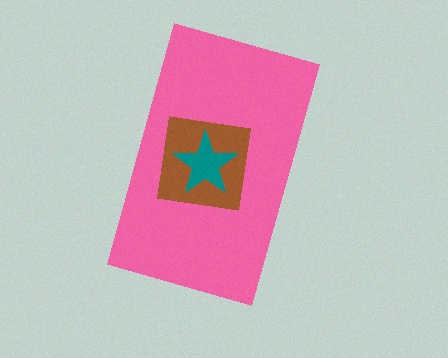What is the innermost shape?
The teal star.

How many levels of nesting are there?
3.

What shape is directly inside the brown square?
The teal star.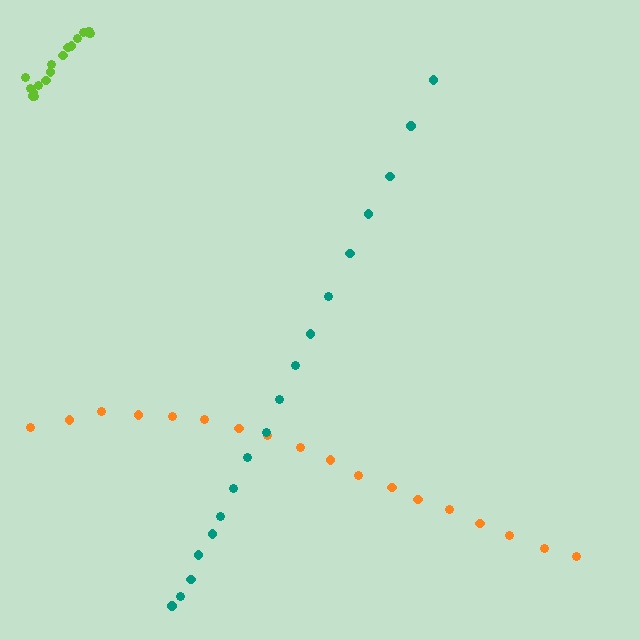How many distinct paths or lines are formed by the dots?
There are 3 distinct paths.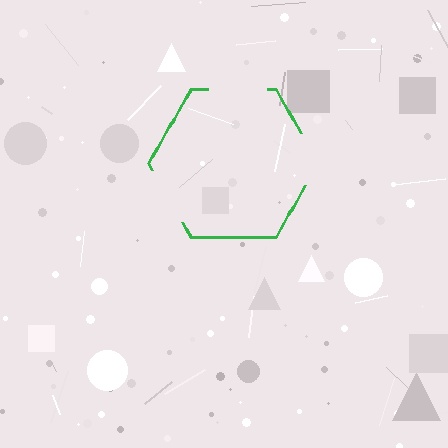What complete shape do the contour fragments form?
The contour fragments form a hexagon.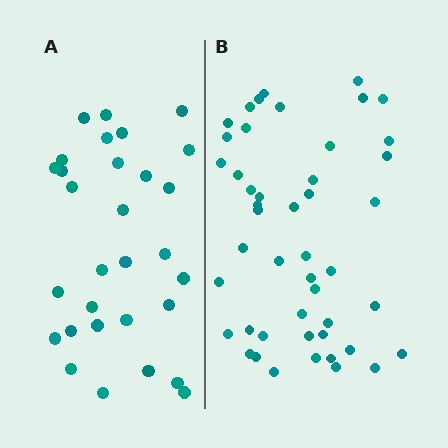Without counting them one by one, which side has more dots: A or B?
Region B (the right region) has more dots.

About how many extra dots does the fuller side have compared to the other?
Region B has approximately 15 more dots than region A.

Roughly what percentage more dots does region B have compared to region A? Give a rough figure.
About 55% more.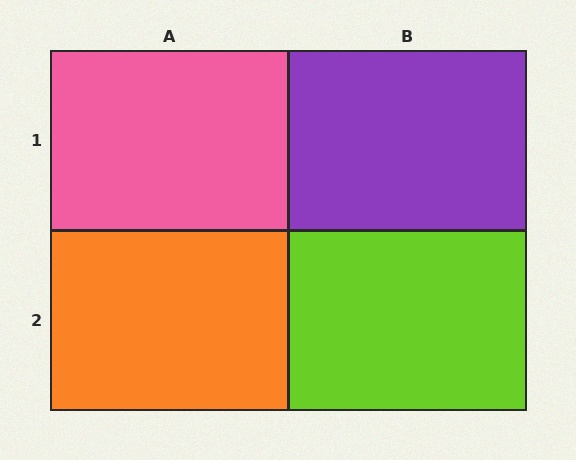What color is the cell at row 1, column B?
Purple.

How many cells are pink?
1 cell is pink.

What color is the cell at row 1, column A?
Pink.